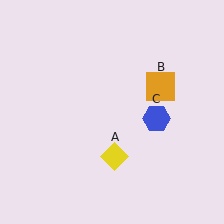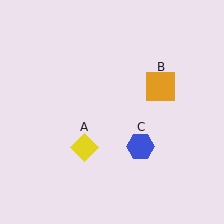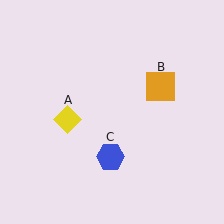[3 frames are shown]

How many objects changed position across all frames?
2 objects changed position: yellow diamond (object A), blue hexagon (object C).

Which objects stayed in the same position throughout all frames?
Orange square (object B) remained stationary.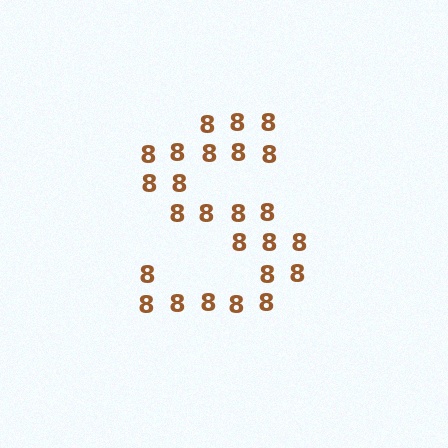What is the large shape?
The large shape is the letter S.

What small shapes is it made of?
It is made of small digit 8's.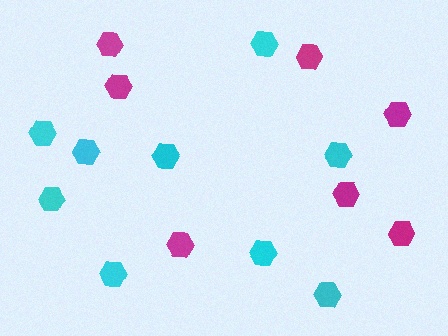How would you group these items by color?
There are 2 groups: one group of cyan hexagons (9) and one group of magenta hexagons (7).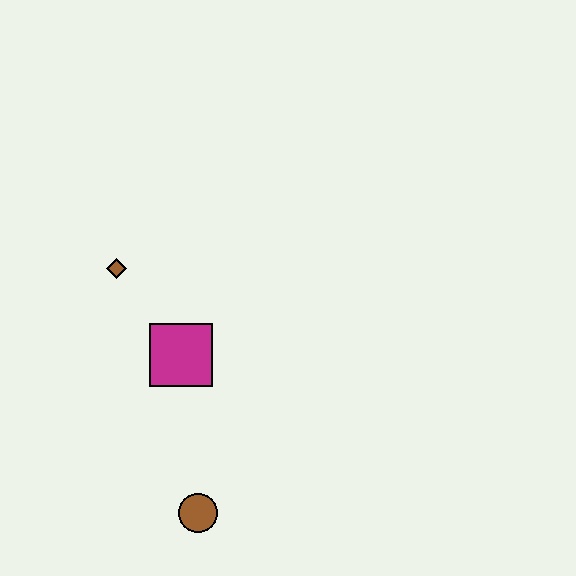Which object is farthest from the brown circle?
The brown diamond is farthest from the brown circle.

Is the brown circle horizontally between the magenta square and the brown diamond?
No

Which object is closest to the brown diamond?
The magenta square is closest to the brown diamond.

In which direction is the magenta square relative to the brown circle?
The magenta square is above the brown circle.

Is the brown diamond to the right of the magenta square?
No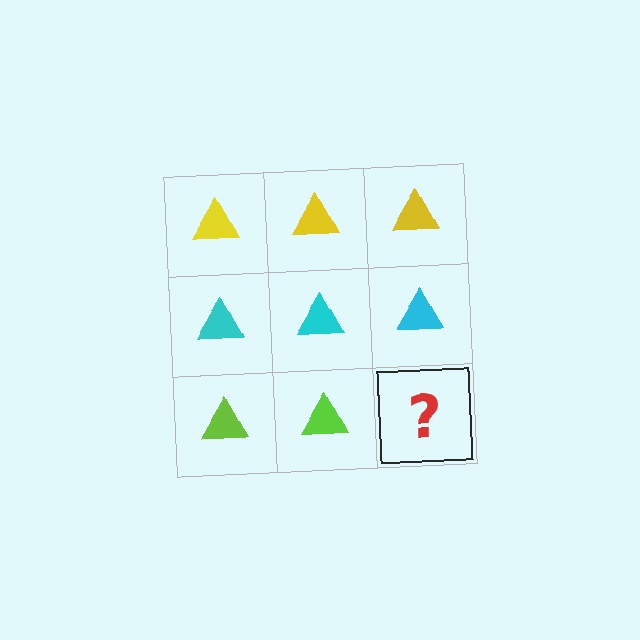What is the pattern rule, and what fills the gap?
The rule is that each row has a consistent color. The gap should be filled with a lime triangle.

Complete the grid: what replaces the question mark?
The question mark should be replaced with a lime triangle.